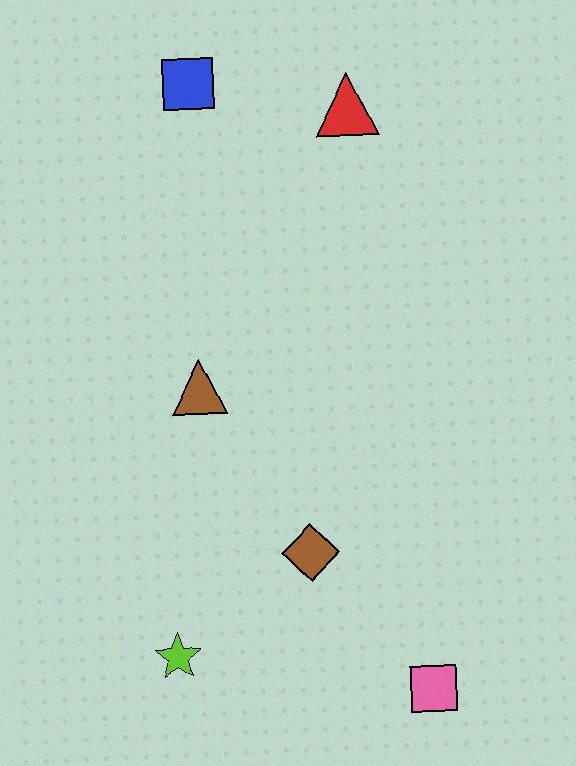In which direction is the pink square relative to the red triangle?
The pink square is below the red triangle.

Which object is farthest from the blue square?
The pink square is farthest from the blue square.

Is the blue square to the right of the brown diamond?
No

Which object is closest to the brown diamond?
The lime star is closest to the brown diamond.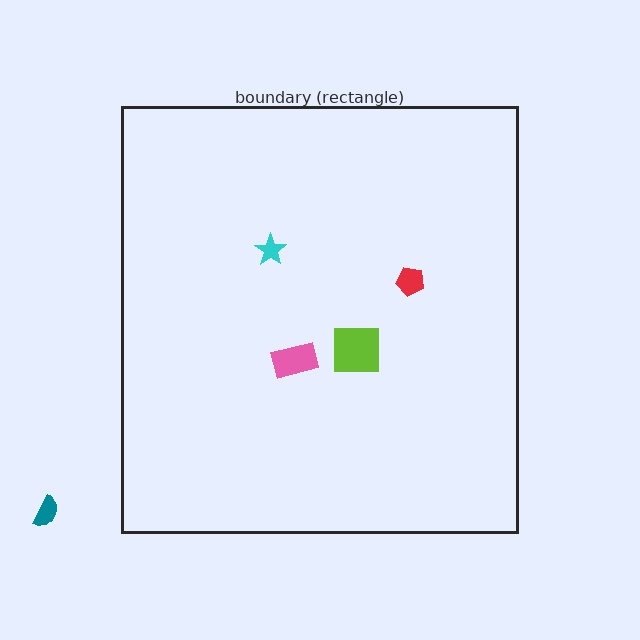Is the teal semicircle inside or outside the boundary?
Outside.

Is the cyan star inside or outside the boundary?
Inside.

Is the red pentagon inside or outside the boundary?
Inside.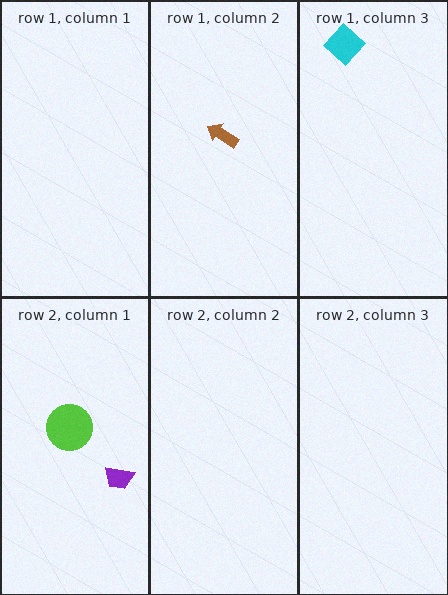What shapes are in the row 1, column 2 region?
The brown arrow.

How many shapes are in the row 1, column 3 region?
1.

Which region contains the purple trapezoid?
The row 2, column 1 region.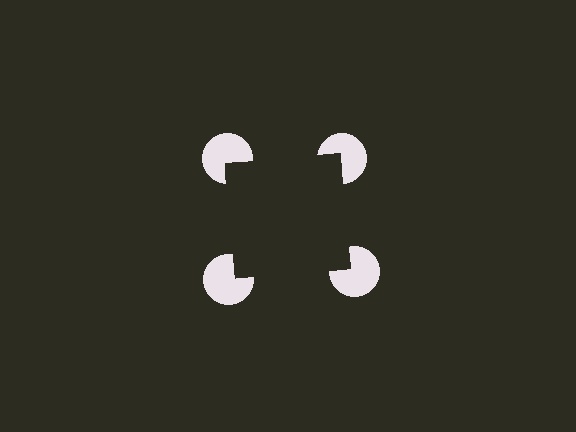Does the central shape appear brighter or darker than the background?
It typically appears slightly darker than the background, even though no actual brightness change is drawn.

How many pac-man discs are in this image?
There are 4 — one at each vertex of the illusory square.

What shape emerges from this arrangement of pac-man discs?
An illusory square — its edges are inferred from the aligned wedge cuts in the pac-man discs, not physically drawn.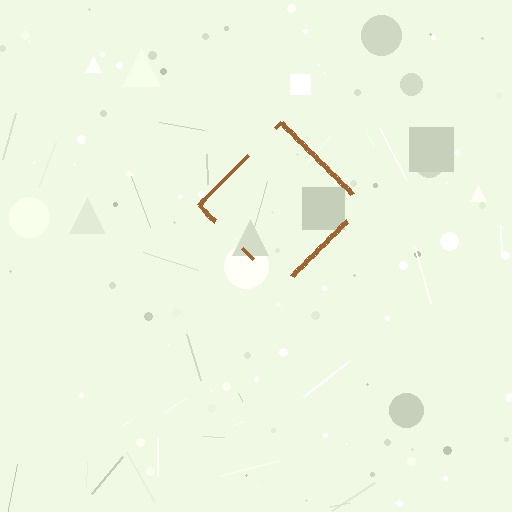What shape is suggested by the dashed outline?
The dashed outline suggests a diamond.